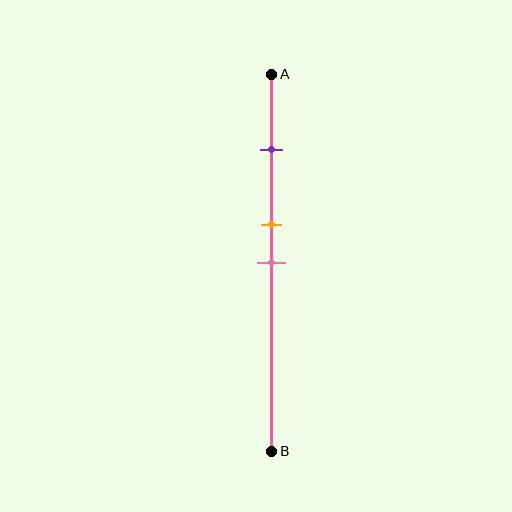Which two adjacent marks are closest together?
The orange and pink marks are the closest adjacent pair.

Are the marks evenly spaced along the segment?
No, the marks are not evenly spaced.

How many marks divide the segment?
There are 3 marks dividing the segment.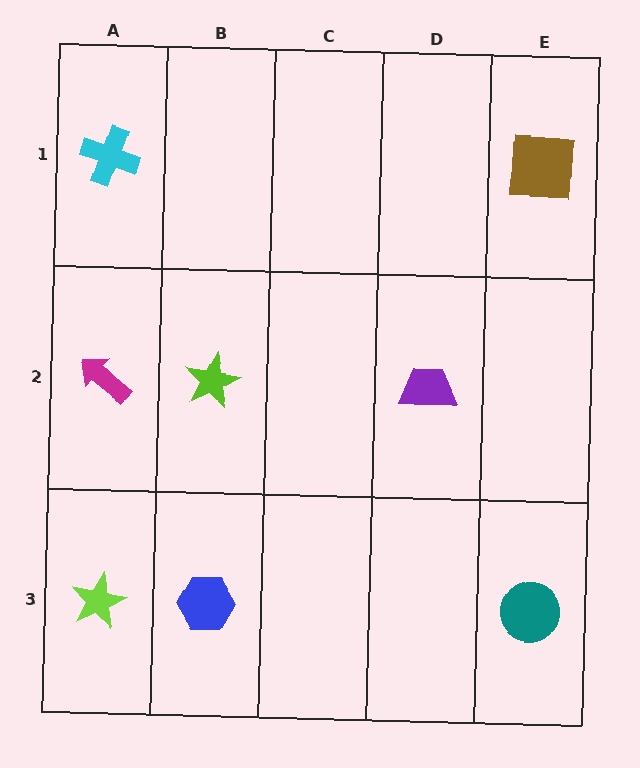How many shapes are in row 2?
3 shapes.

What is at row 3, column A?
A lime star.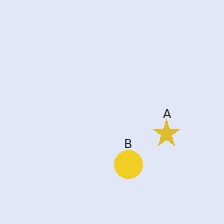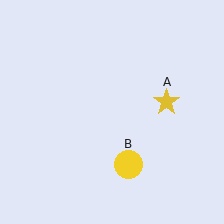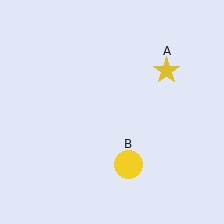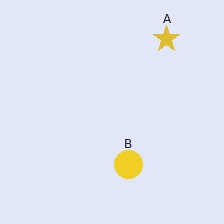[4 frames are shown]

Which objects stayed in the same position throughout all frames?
Yellow circle (object B) remained stationary.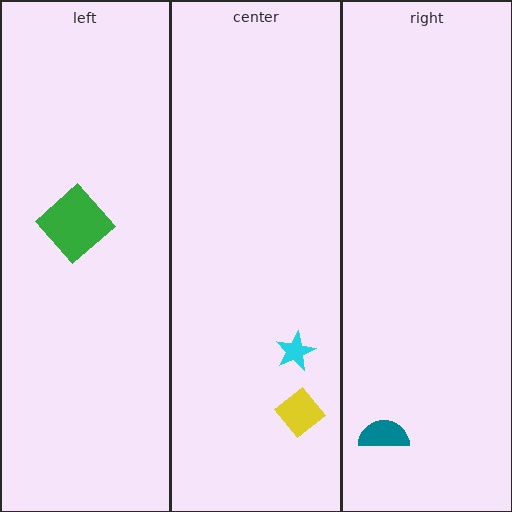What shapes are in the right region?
The teal semicircle.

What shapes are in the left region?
The green diamond.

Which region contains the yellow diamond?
The center region.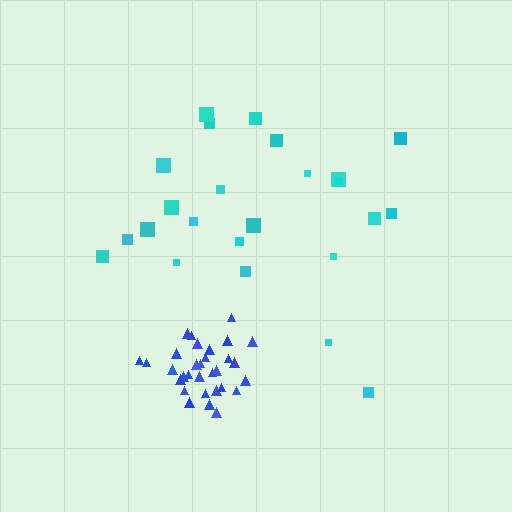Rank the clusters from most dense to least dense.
blue, cyan.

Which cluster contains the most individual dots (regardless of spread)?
Blue (33).